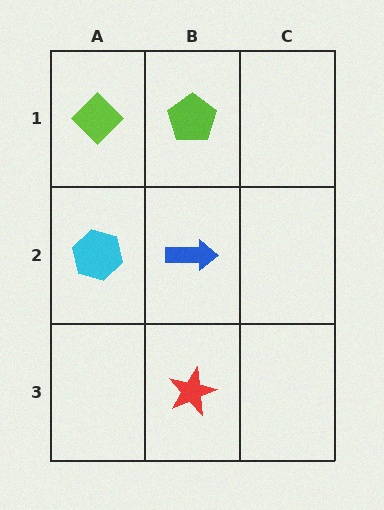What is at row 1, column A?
A lime diamond.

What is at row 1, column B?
A lime pentagon.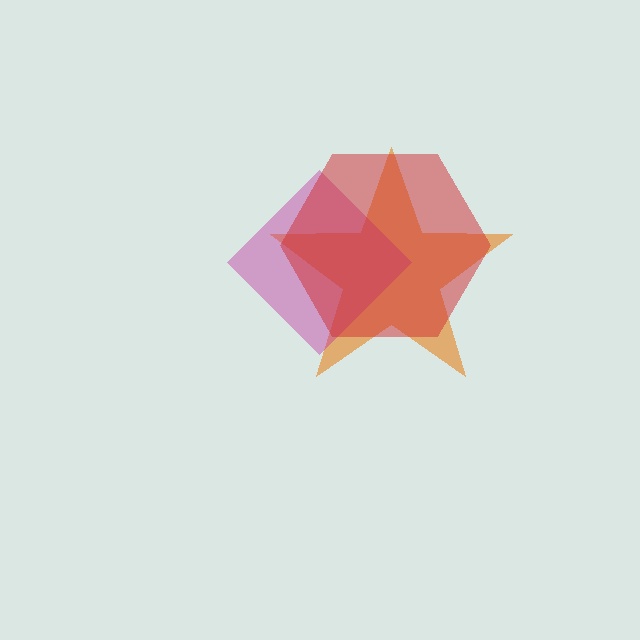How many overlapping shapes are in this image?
There are 3 overlapping shapes in the image.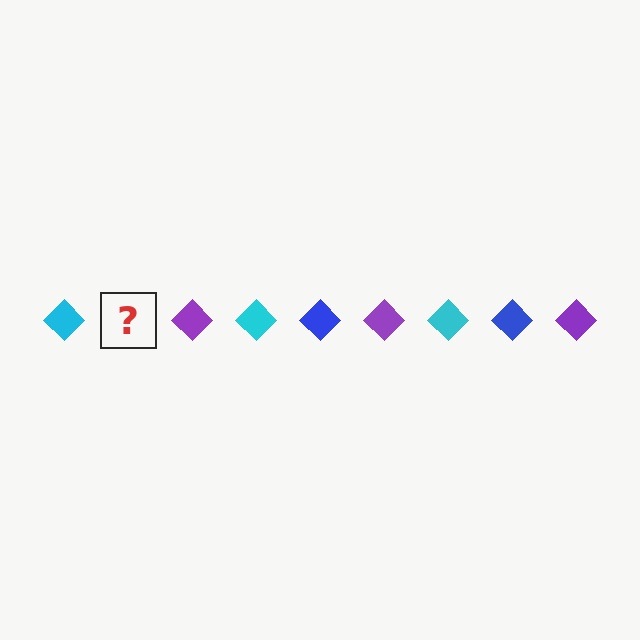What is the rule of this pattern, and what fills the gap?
The rule is that the pattern cycles through cyan, blue, purple diamonds. The gap should be filled with a blue diamond.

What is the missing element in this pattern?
The missing element is a blue diamond.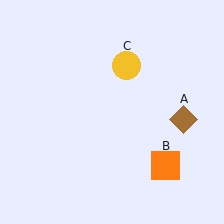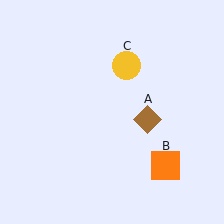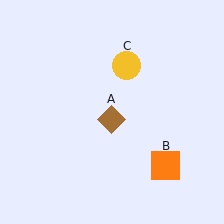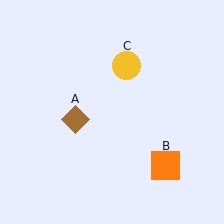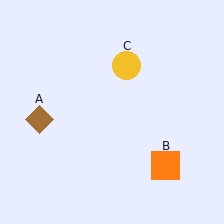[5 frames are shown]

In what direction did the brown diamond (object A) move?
The brown diamond (object A) moved left.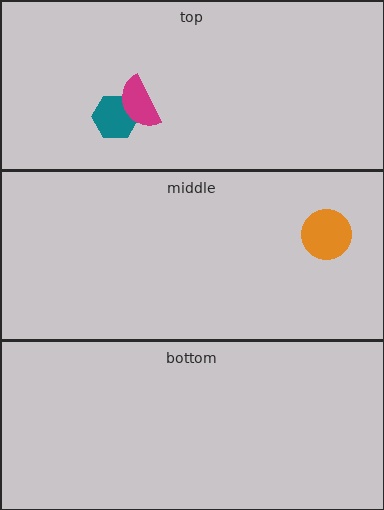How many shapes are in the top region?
2.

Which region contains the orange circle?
The middle region.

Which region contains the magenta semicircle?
The top region.